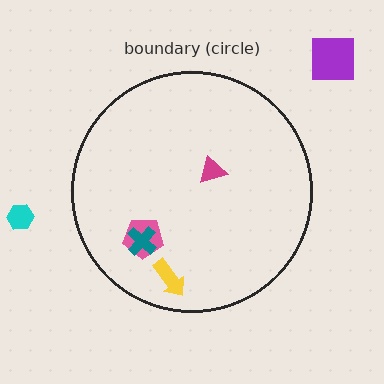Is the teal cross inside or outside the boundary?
Inside.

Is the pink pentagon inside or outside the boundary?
Inside.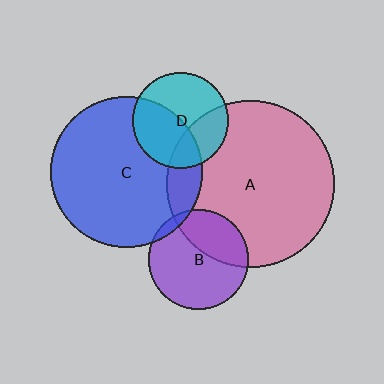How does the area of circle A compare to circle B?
Approximately 2.8 times.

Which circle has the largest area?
Circle A (pink).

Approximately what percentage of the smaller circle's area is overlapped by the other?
Approximately 35%.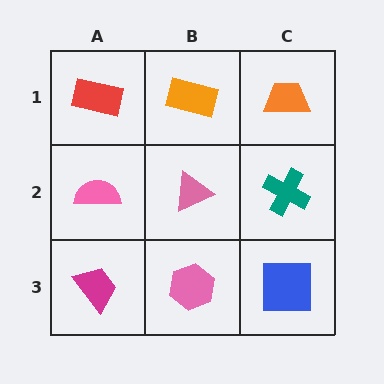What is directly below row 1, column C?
A teal cross.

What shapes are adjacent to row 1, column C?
A teal cross (row 2, column C), an orange rectangle (row 1, column B).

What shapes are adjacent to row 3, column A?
A pink semicircle (row 2, column A), a pink hexagon (row 3, column B).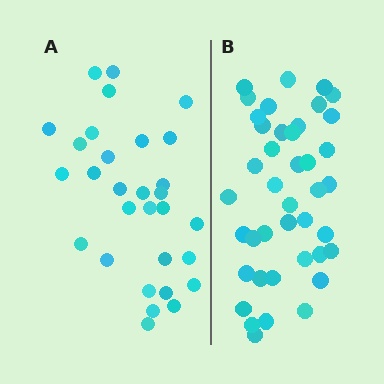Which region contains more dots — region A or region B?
Region B (the right region) has more dots.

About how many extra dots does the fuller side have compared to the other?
Region B has roughly 12 or so more dots than region A.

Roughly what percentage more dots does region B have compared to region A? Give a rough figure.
About 35% more.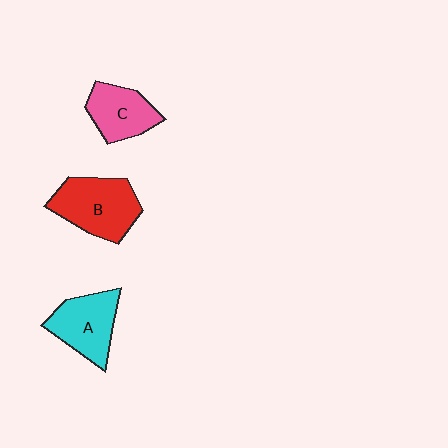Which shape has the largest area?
Shape B (red).